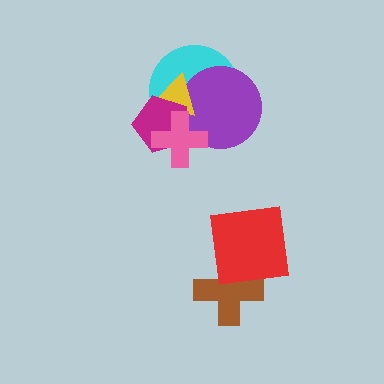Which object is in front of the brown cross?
The red square is in front of the brown cross.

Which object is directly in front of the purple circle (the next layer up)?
The yellow triangle is directly in front of the purple circle.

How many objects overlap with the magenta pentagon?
4 objects overlap with the magenta pentagon.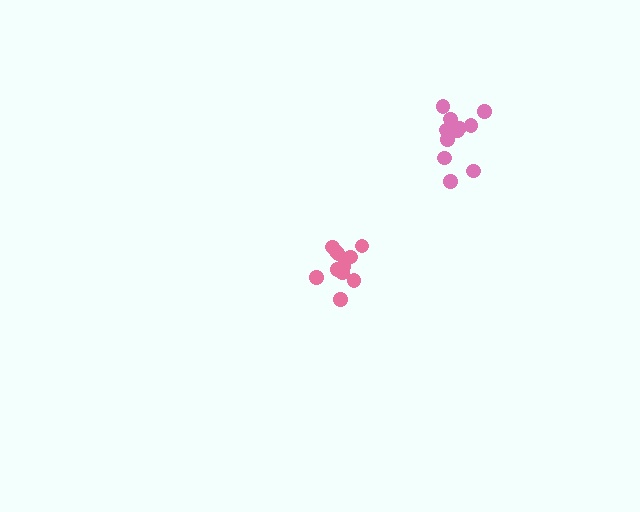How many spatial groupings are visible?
There are 2 spatial groupings.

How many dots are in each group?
Group 1: 11 dots, Group 2: 12 dots (23 total).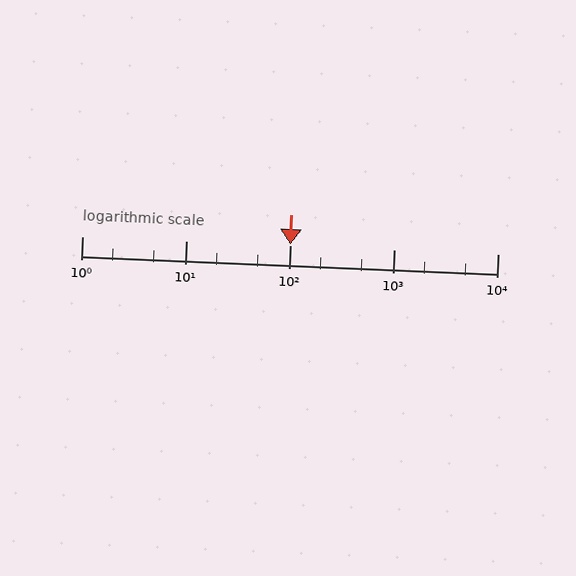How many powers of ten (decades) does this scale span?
The scale spans 4 decades, from 1 to 10000.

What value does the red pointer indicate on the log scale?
The pointer indicates approximately 100.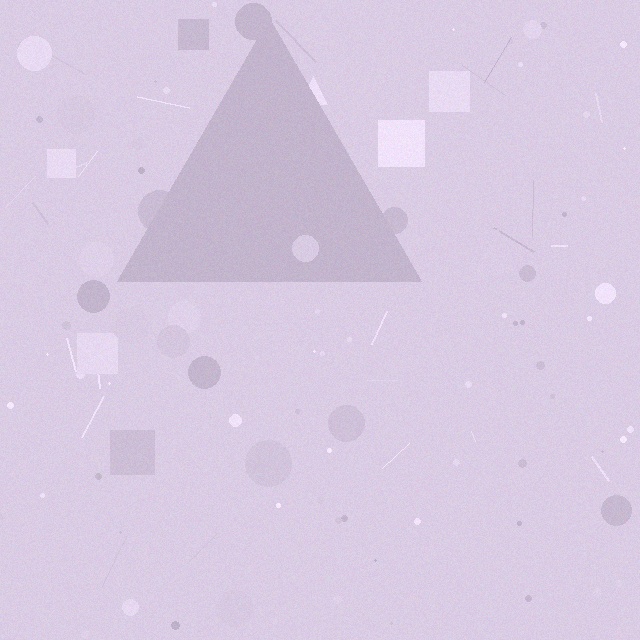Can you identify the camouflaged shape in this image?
The camouflaged shape is a triangle.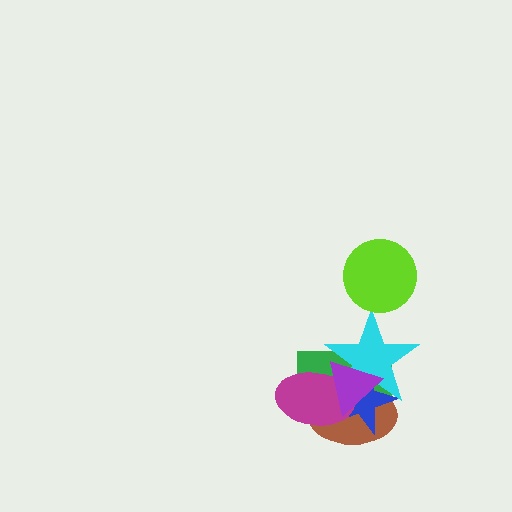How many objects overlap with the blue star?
5 objects overlap with the blue star.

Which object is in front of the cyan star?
The purple triangle is in front of the cyan star.